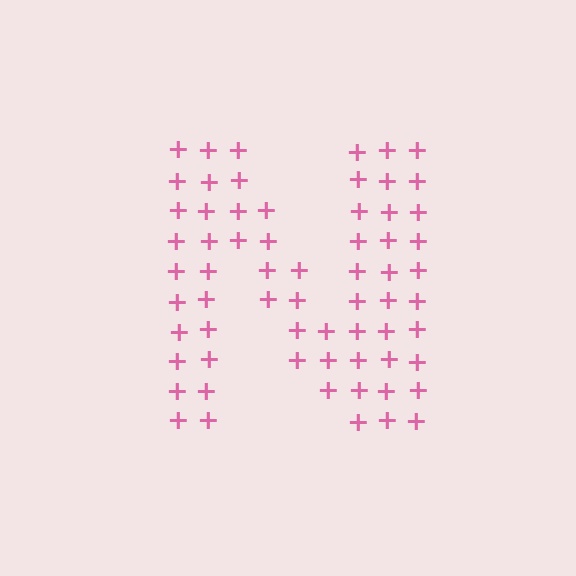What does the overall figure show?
The overall figure shows the letter N.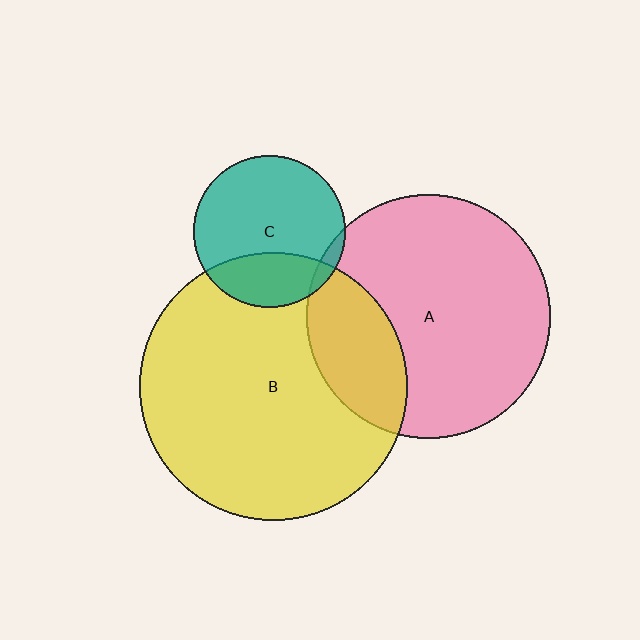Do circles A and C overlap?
Yes.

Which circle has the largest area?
Circle B (yellow).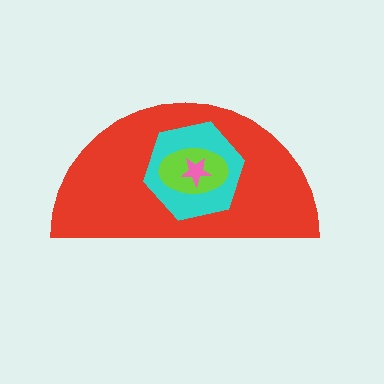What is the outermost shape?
The red semicircle.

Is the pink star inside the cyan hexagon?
Yes.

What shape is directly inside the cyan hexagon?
The lime ellipse.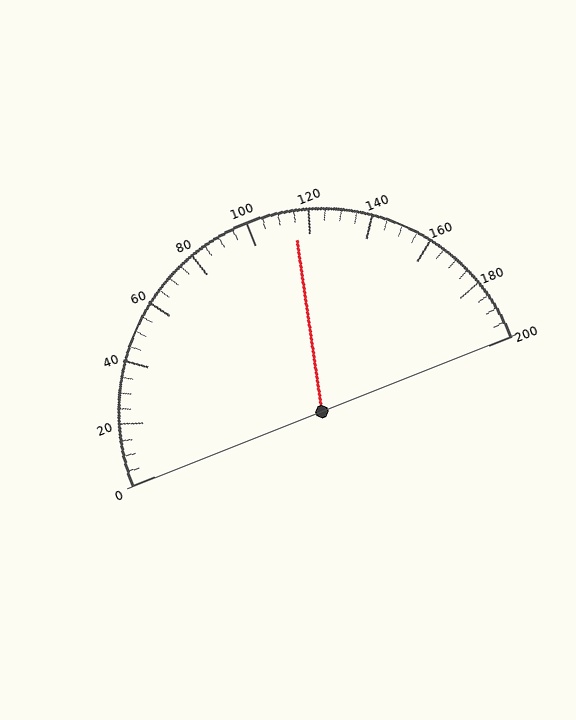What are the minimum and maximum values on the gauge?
The gauge ranges from 0 to 200.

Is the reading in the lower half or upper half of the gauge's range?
The reading is in the upper half of the range (0 to 200).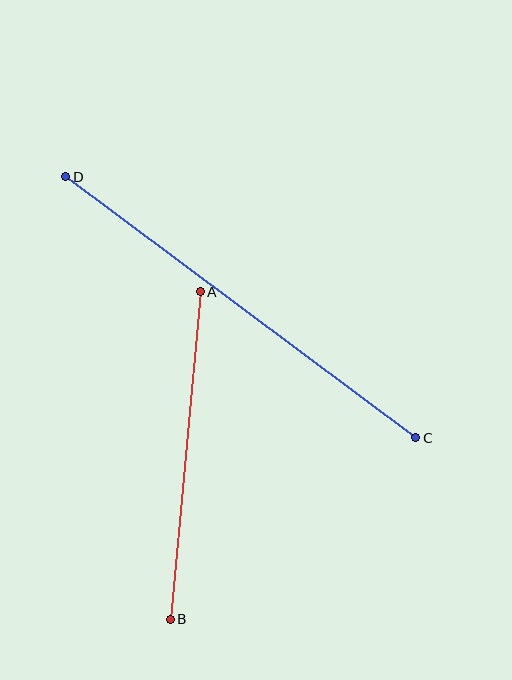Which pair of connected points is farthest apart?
Points C and D are farthest apart.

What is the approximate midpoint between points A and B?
The midpoint is at approximately (185, 455) pixels.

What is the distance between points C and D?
The distance is approximately 437 pixels.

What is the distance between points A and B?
The distance is approximately 329 pixels.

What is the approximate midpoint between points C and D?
The midpoint is at approximately (241, 307) pixels.